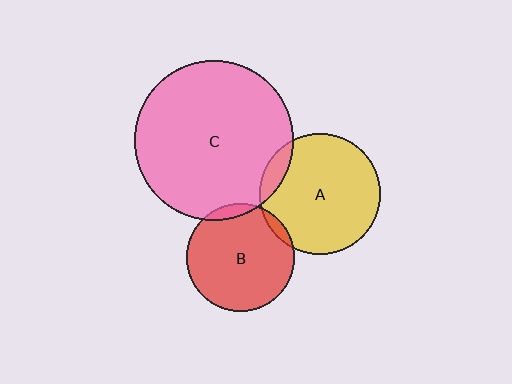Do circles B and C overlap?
Yes.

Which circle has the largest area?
Circle C (pink).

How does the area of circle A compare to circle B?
Approximately 1.3 times.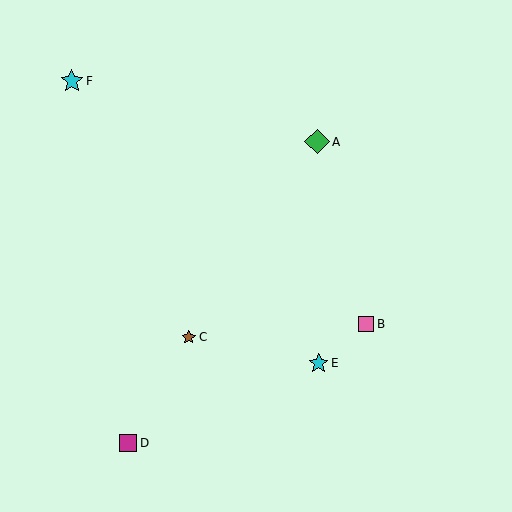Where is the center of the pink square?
The center of the pink square is at (366, 324).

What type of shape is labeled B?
Shape B is a pink square.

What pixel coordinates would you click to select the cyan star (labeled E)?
Click at (319, 363) to select the cyan star E.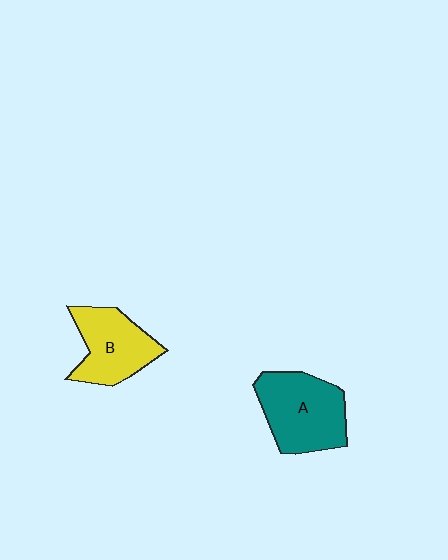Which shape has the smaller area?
Shape B (yellow).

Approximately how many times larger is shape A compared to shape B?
Approximately 1.2 times.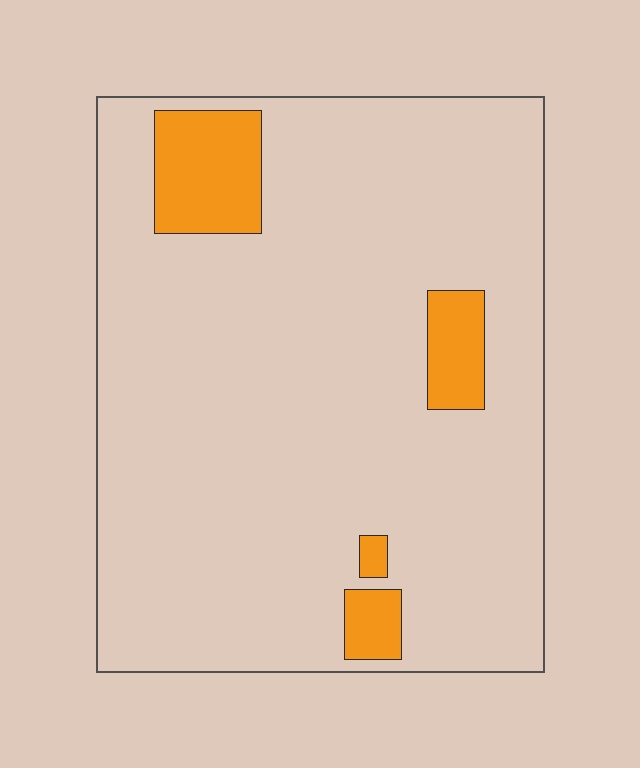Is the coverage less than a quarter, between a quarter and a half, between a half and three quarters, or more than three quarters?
Less than a quarter.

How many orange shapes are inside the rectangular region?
4.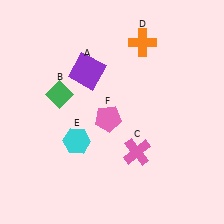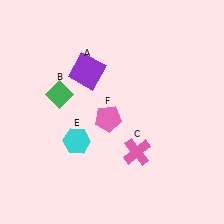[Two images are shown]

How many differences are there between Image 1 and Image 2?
There is 1 difference between the two images.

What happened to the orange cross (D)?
The orange cross (D) was removed in Image 2. It was in the top-right area of Image 1.